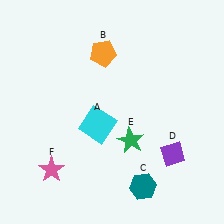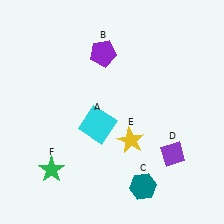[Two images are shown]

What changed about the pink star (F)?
In Image 1, F is pink. In Image 2, it changed to green.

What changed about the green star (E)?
In Image 1, E is green. In Image 2, it changed to yellow.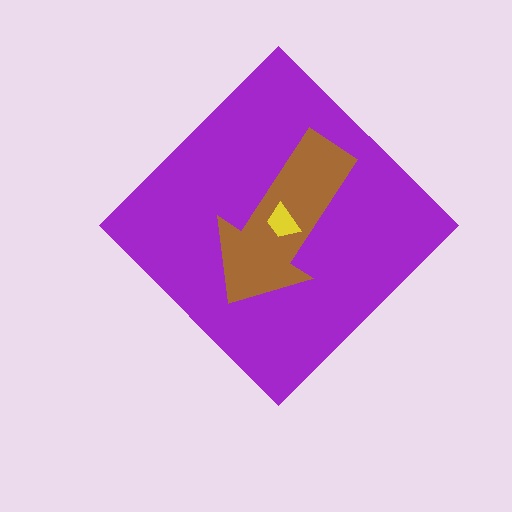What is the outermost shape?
The purple diamond.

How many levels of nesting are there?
3.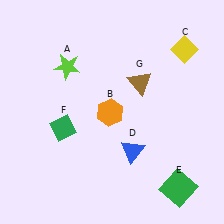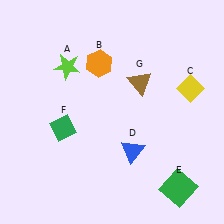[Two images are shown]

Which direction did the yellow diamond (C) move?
The yellow diamond (C) moved down.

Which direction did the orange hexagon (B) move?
The orange hexagon (B) moved up.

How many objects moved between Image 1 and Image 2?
2 objects moved between the two images.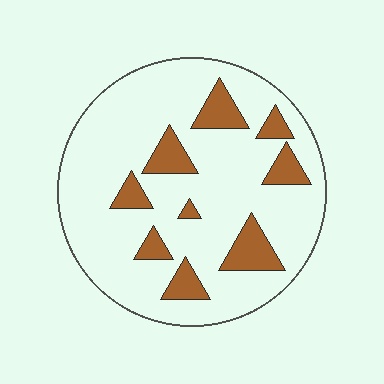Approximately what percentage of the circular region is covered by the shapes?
Approximately 15%.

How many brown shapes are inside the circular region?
9.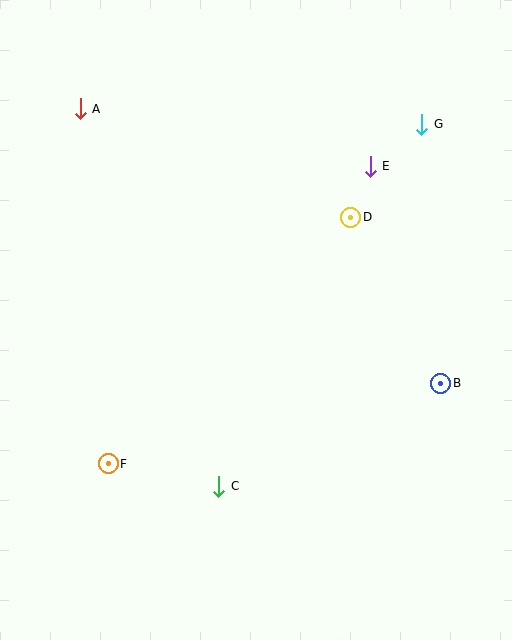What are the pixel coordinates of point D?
Point D is at (351, 217).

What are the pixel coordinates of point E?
Point E is at (370, 166).